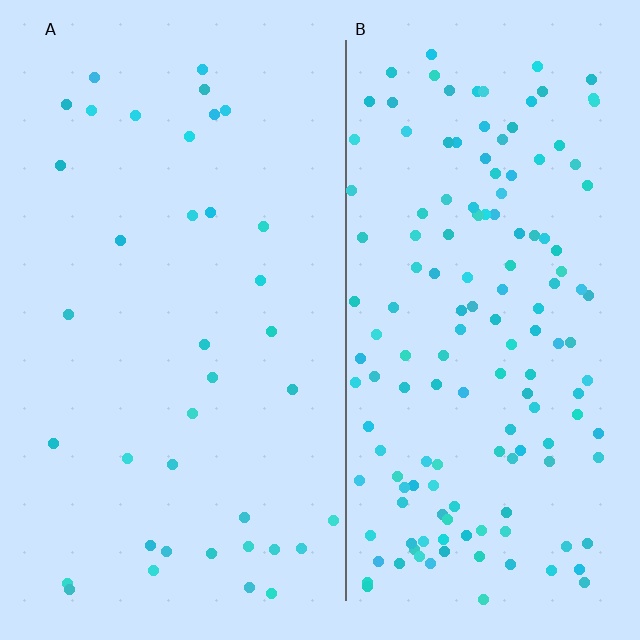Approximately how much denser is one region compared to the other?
Approximately 4.1× — region B over region A.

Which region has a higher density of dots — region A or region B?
B (the right).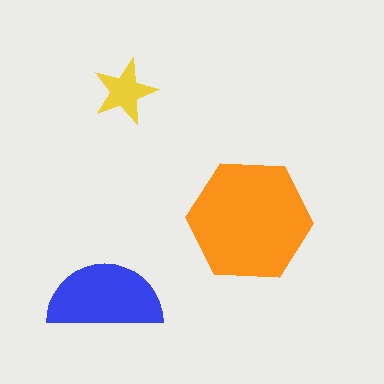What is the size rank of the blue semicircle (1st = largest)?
2nd.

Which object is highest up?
The yellow star is topmost.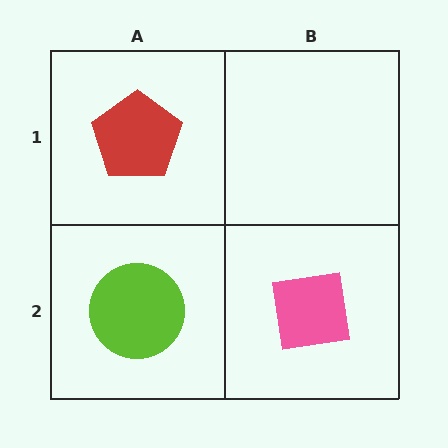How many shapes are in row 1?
1 shape.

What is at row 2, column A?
A lime circle.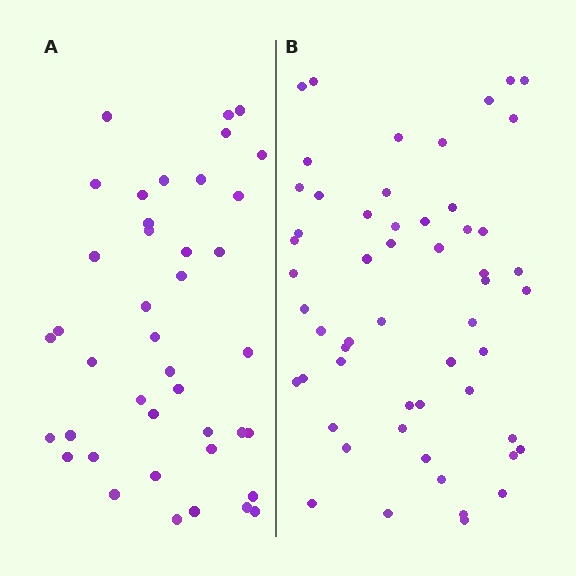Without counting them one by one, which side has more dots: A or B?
Region B (the right region) has more dots.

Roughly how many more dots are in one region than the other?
Region B has approximately 15 more dots than region A.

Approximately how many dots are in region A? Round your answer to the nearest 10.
About 40 dots. (The exact count is 41, which rounds to 40.)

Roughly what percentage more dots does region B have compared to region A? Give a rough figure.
About 35% more.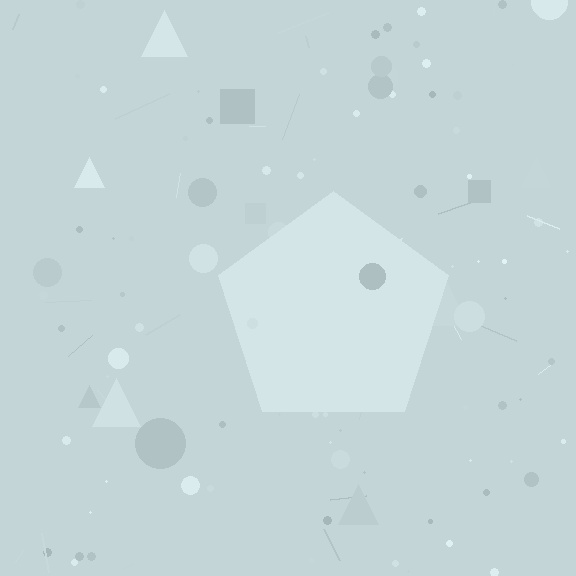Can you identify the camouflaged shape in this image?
The camouflaged shape is a pentagon.